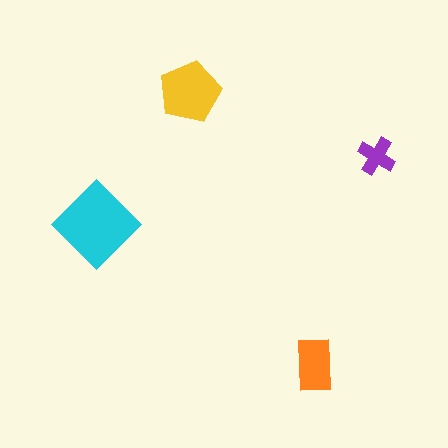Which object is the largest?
The cyan diamond.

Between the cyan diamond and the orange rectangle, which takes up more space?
The cyan diamond.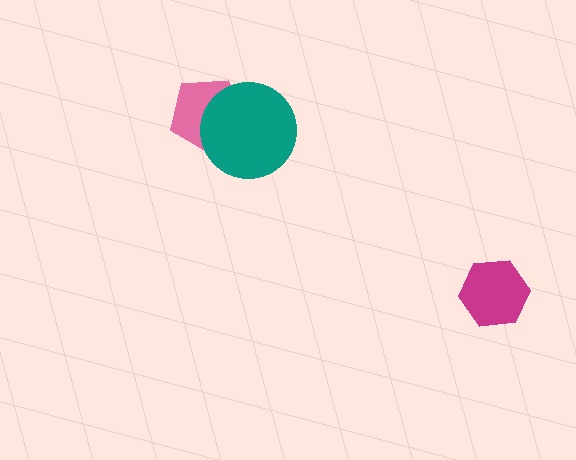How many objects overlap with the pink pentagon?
1 object overlaps with the pink pentagon.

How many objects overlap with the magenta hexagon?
0 objects overlap with the magenta hexagon.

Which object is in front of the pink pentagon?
The teal circle is in front of the pink pentagon.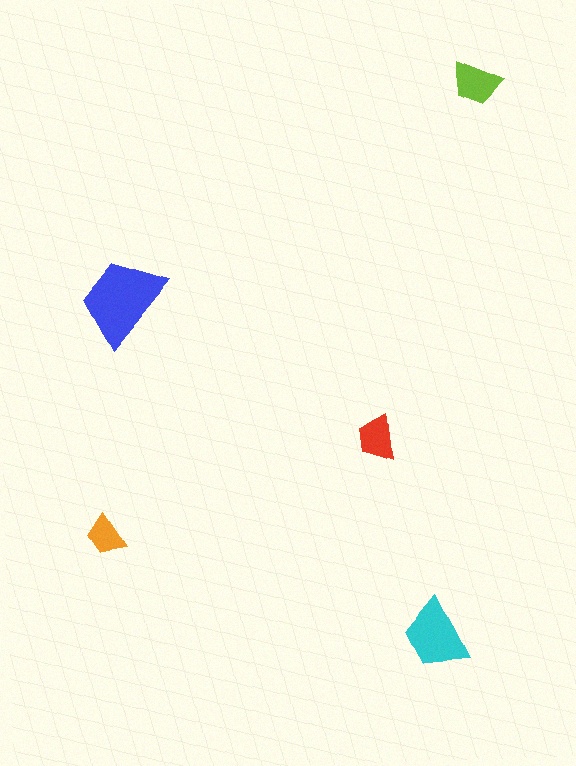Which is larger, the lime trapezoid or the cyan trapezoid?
The cyan one.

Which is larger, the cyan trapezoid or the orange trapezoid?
The cyan one.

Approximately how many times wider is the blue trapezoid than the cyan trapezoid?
About 1.5 times wider.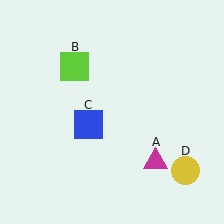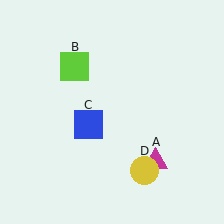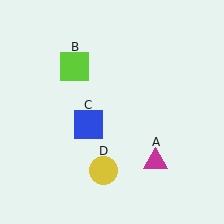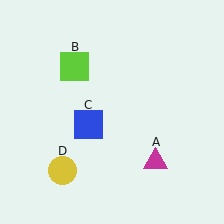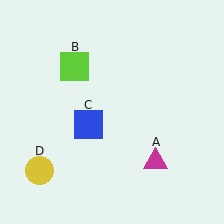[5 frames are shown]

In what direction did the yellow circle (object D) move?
The yellow circle (object D) moved left.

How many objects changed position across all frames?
1 object changed position: yellow circle (object D).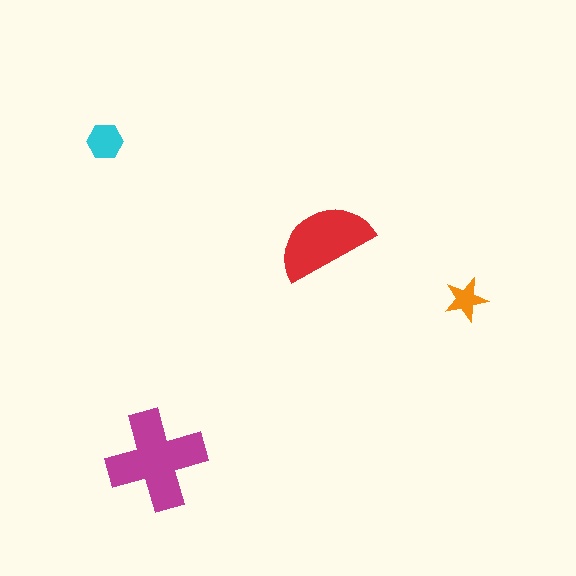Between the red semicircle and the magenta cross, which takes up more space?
The magenta cross.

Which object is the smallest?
The orange star.